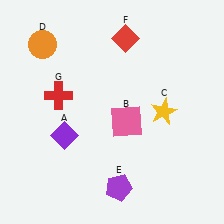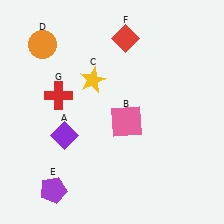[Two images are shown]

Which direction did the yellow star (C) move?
The yellow star (C) moved left.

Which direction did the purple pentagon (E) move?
The purple pentagon (E) moved left.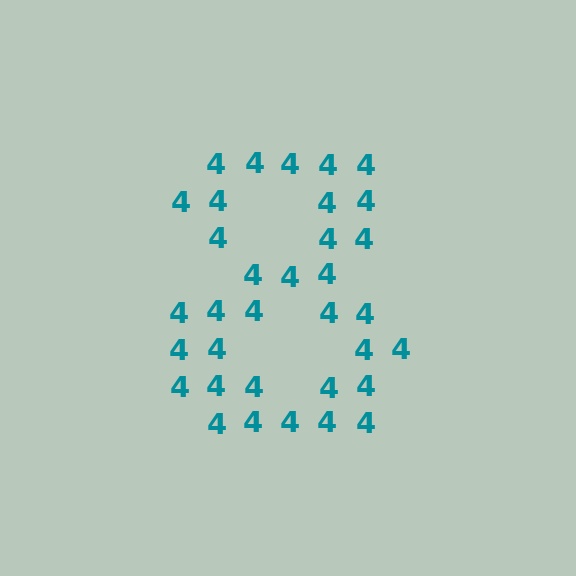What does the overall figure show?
The overall figure shows the digit 8.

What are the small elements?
The small elements are digit 4's.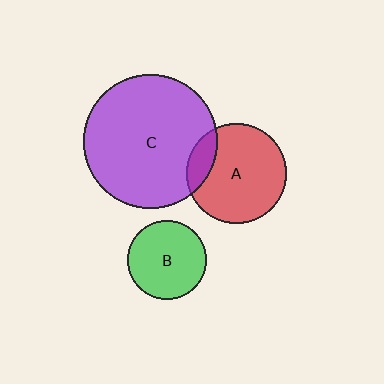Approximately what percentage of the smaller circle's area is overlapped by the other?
Approximately 15%.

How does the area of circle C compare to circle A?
Approximately 1.8 times.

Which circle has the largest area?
Circle C (purple).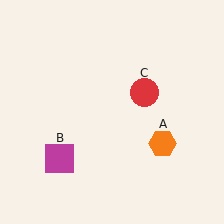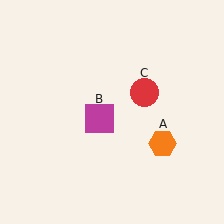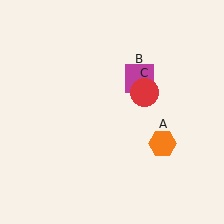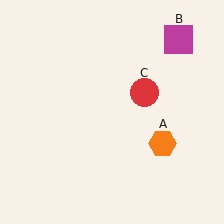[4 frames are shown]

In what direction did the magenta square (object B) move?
The magenta square (object B) moved up and to the right.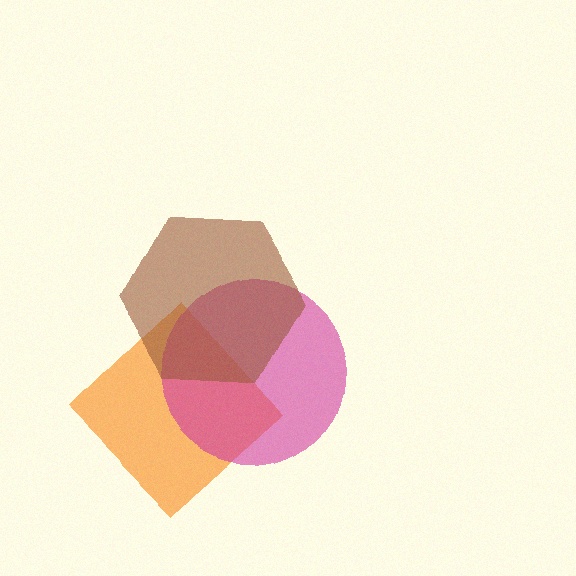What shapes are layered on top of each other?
The layered shapes are: an orange diamond, a magenta circle, a brown hexagon.